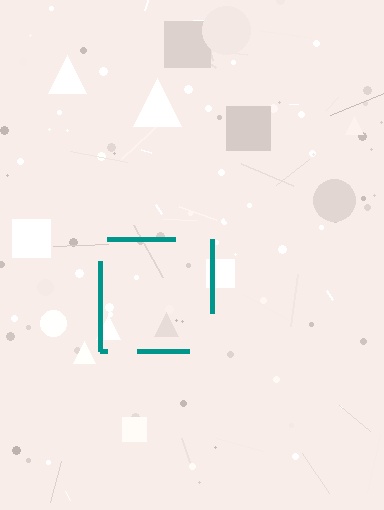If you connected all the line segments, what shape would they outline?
They would outline a square.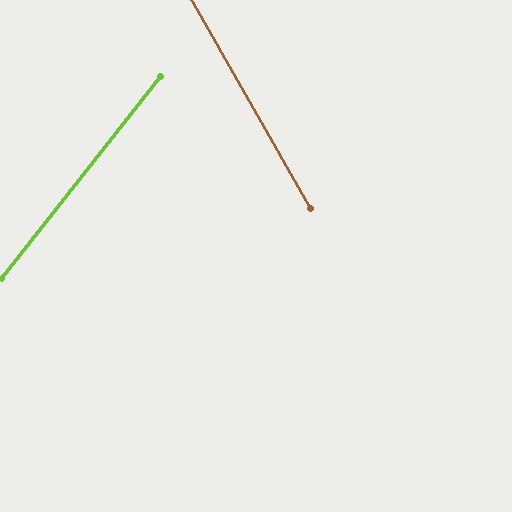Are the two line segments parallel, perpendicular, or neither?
Neither parallel nor perpendicular — they differ by about 68°.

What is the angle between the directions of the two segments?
Approximately 68 degrees.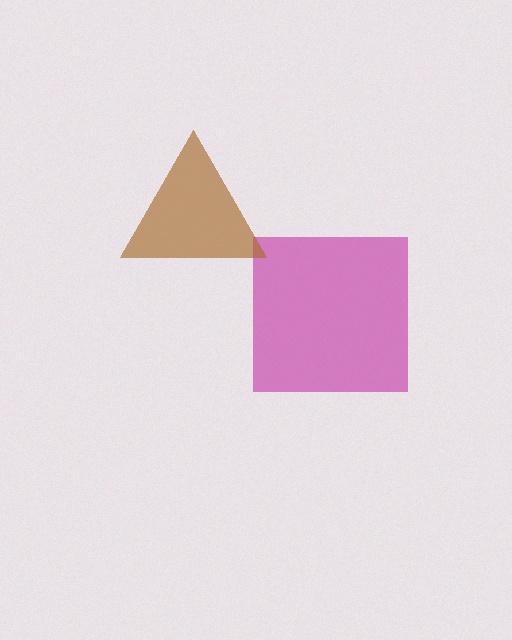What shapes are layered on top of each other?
The layered shapes are: a magenta square, a brown triangle.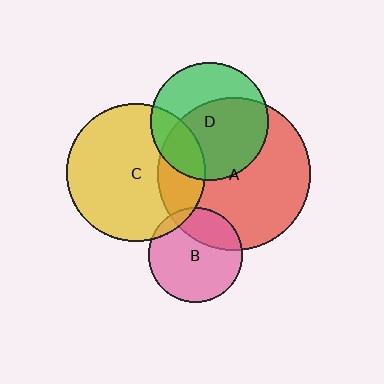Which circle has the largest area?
Circle A (red).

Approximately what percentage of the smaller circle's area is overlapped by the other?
Approximately 60%.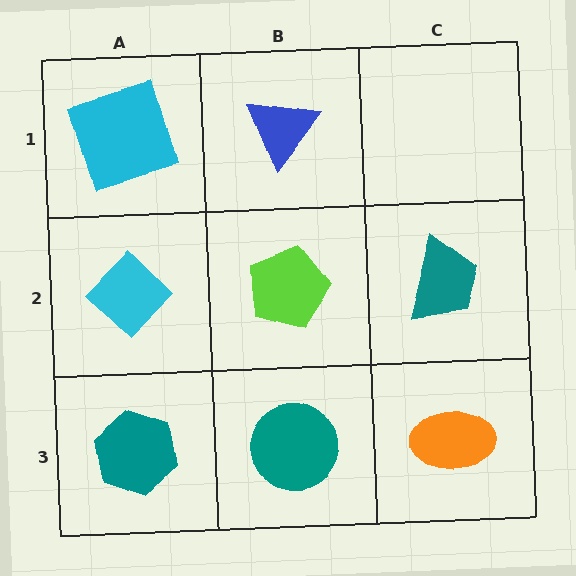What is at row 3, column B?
A teal circle.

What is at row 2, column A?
A cyan diamond.